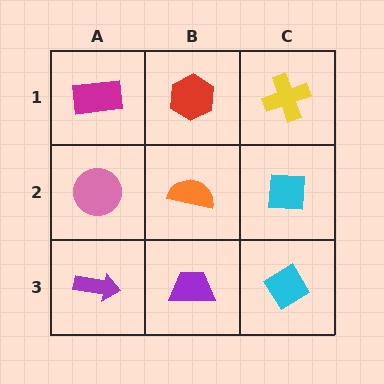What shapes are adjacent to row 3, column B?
An orange semicircle (row 2, column B), a purple arrow (row 3, column A), a cyan diamond (row 3, column C).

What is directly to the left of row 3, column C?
A purple trapezoid.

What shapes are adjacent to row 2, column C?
A yellow cross (row 1, column C), a cyan diamond (row 3, column C), an orange semicircle (row 2, column B).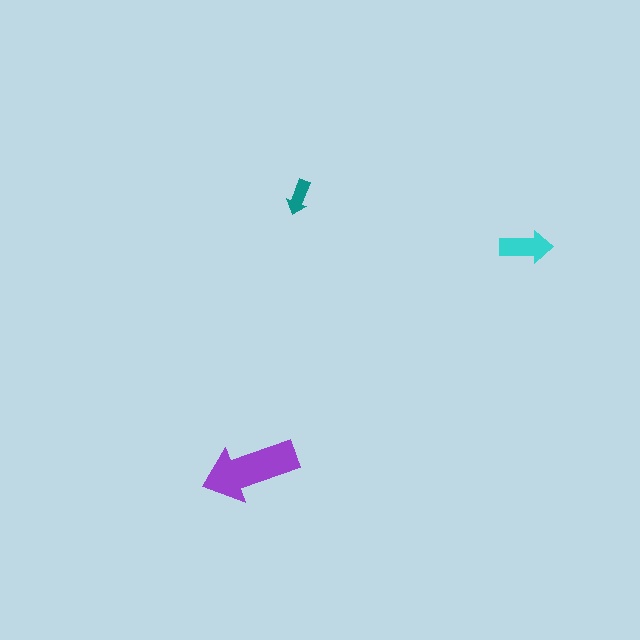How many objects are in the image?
There are 3 objects in the image.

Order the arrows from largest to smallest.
the purple one, the cyan one, the teal one.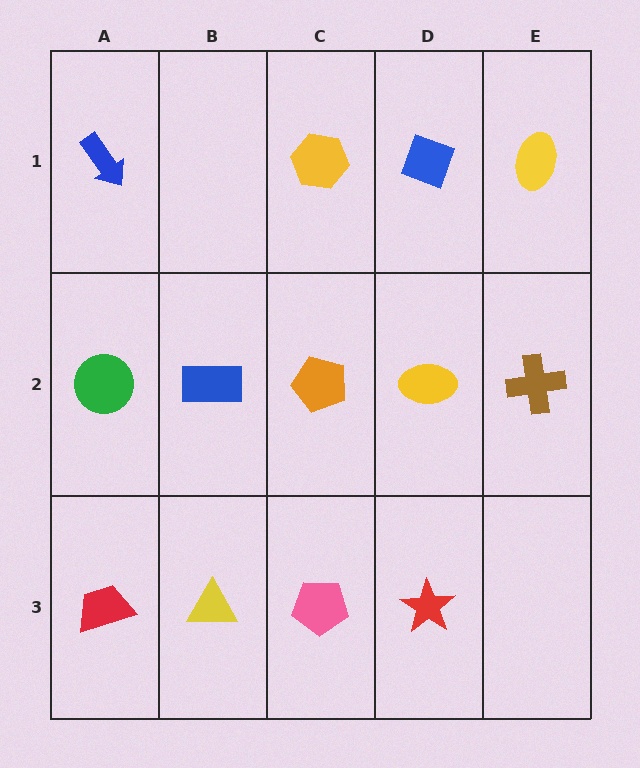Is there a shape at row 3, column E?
No, that cell is empty.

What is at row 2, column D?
A yellow ellipse.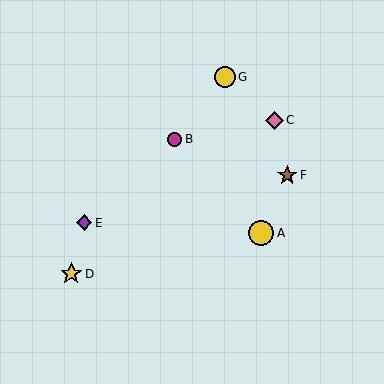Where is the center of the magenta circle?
The center of the magenta circle is at (174, 139).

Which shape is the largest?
The yellow circle (labeled A) is the largest.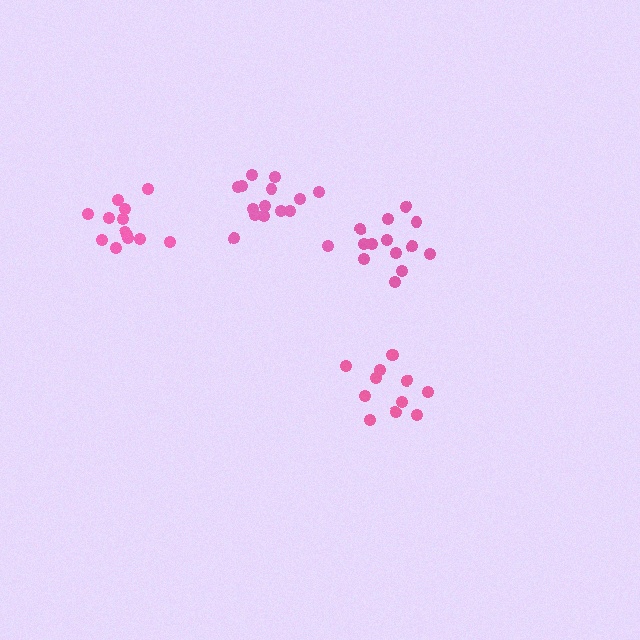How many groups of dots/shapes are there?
There are 4 groups.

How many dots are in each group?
Group 1: 12 dots, Group 2: 13 dots, Group 3: 15 dots, Group 4: 13 dots (53 total).